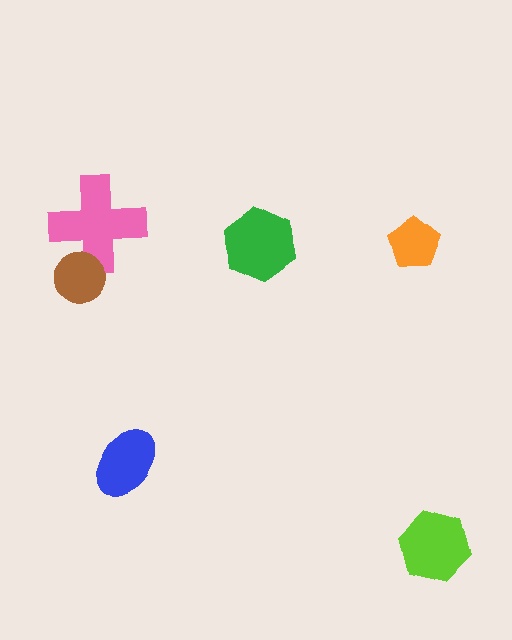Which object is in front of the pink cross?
The brown circle is in front of the pink cross.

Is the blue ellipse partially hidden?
No, no other shape covers it.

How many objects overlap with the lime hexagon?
0 objects overlap with the lime hexagon.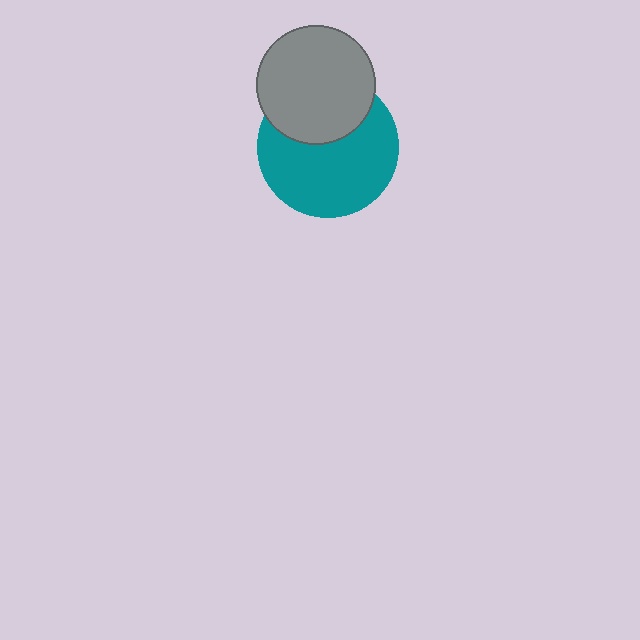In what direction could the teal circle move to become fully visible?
The teal circle could move down. That would shift it out from behind the gray circle entirely.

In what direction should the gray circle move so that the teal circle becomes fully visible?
The gray circle should move up. That is the shortest direction to clear the overlap and leave the teal circle fully visible.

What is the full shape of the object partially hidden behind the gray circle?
The partially hidden object is a teal circle.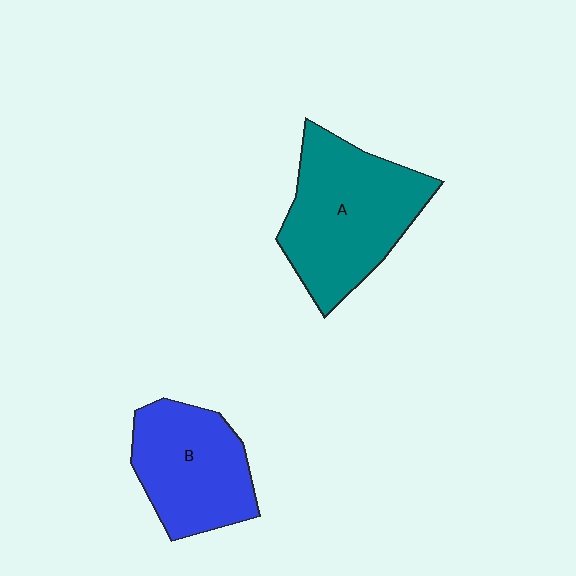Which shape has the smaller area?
Shape B (blue).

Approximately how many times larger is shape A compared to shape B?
Approximately 1.3 times.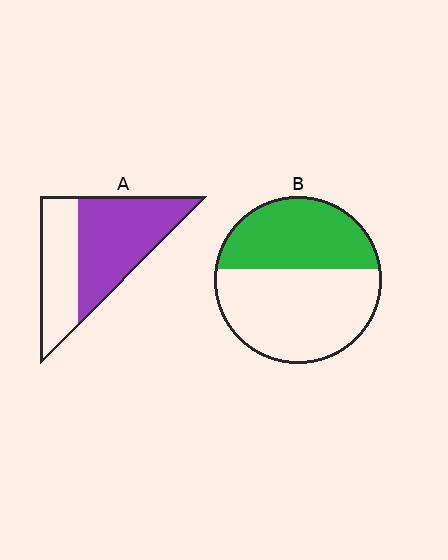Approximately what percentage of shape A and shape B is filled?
A is approximately 60% and B is approximately 40%.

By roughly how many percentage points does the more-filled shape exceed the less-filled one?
By roughly 20 percentage points (A over B).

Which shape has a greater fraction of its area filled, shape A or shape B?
Shape A.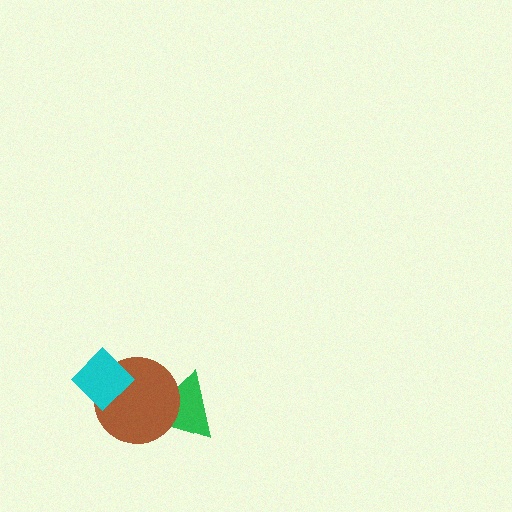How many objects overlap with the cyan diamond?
1 object overlaps with the cyan diamond.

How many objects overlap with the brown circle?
2 objects overlap with the brown circle.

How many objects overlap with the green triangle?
1 object overlaps with the green triangle.